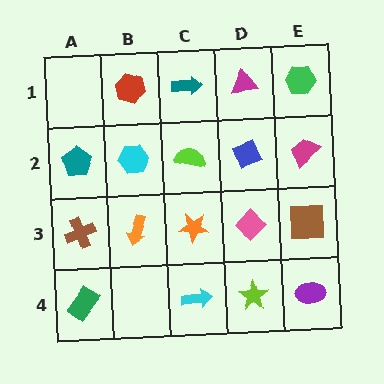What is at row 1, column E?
A green hexagon.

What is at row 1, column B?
A red hexagon.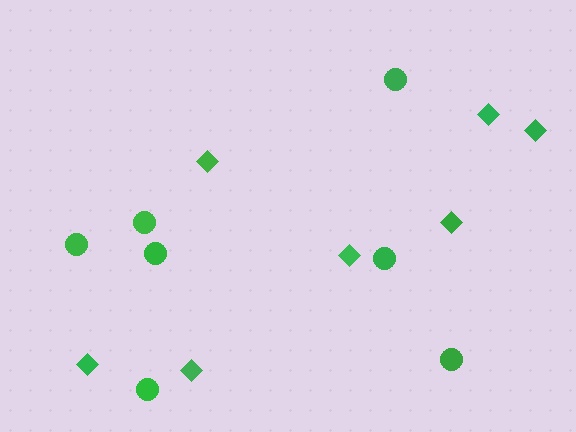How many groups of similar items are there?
There are 2 groups: one group of diamonds (7) and one group of circles (7).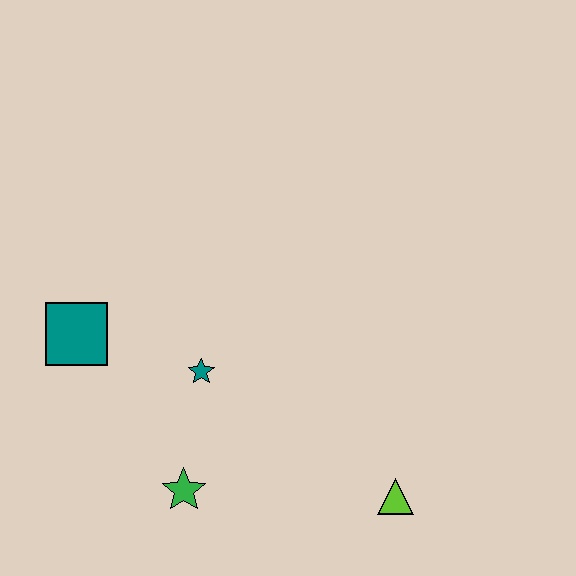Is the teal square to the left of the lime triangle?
Yes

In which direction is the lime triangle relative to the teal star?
The lime triangle is to the right of the teal star.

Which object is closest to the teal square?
The teal star is closest to the teal square.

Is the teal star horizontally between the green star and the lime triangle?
Yes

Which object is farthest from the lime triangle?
The teal square is farthest from the lime triangle.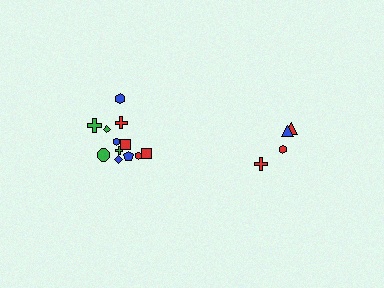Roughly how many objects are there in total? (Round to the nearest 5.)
Roughly 15 objects in total.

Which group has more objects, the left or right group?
The left group.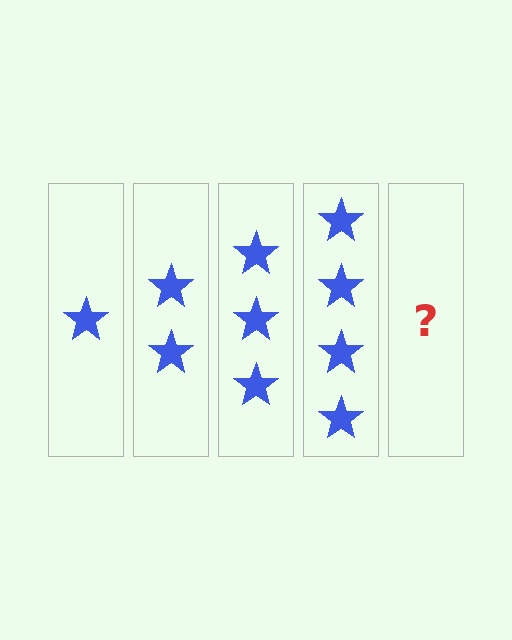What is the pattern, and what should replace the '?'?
The pattern is that each step adds one more star. The '?' should be 5 stars.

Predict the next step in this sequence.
The next step is 5 stars.